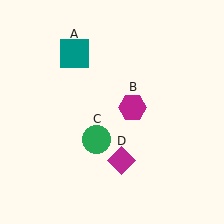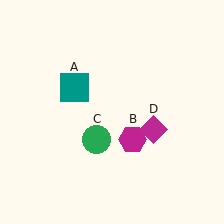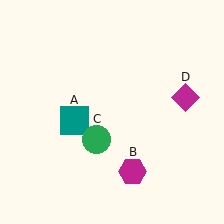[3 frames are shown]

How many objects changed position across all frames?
3 objects changed position: teal square (object A), magenta hexagon (object B), magenta diamond (object D).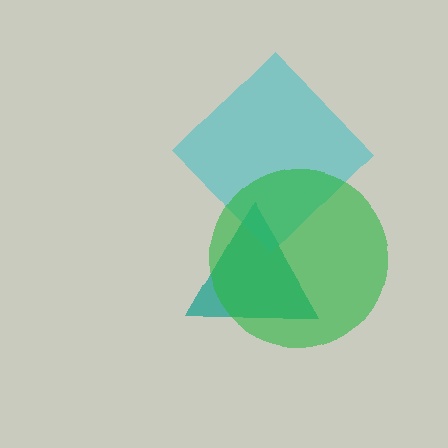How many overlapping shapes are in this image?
There are 3 overlapping shapes in the image.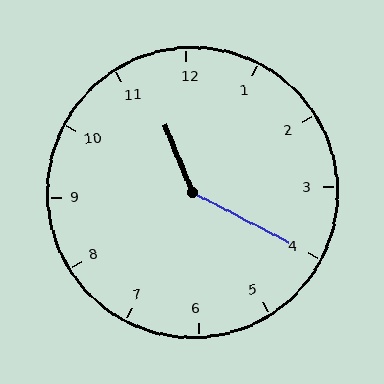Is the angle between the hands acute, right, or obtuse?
It is obtuse.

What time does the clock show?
11:20.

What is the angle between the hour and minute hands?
Approximately 140 degrees.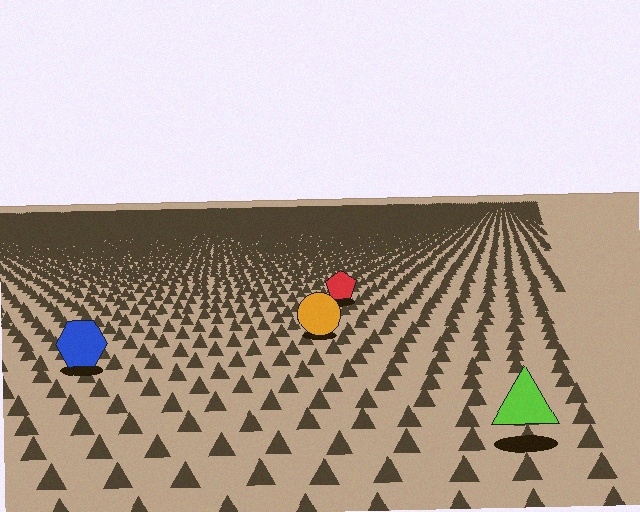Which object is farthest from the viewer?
The red pentagon is farthest from the viewer. It appears smaller and the ground texture around it is denser.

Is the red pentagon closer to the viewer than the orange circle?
No. The orange circle is closer — you can tell from the texture gradient: the ground texture is coarser near it.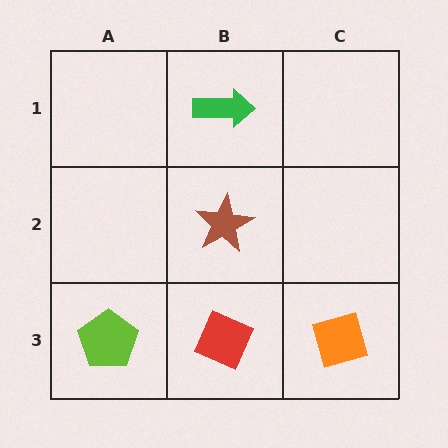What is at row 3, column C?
An orange diamond.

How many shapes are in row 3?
3 shapes.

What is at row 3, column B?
A red diamond.